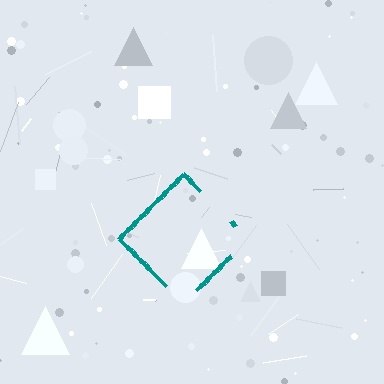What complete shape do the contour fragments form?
The contour fragments form a diamond.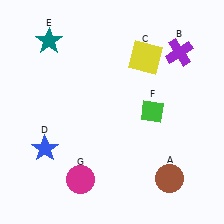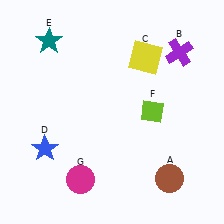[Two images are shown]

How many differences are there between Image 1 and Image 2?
There is 1 difference between the two images.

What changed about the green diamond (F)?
In Image 1, F is green. In Image 2, it changed to lime.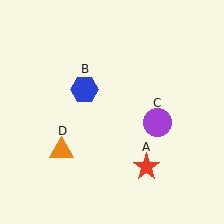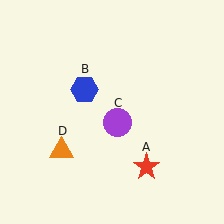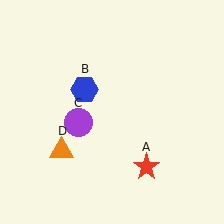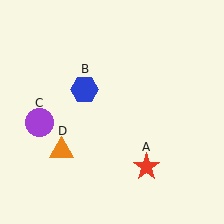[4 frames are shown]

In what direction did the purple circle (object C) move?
The purple circle (object C) moved left.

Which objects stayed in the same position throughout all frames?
Red star (object A) and blue hexagon (object B) and orange triangle (object D) remained stationary.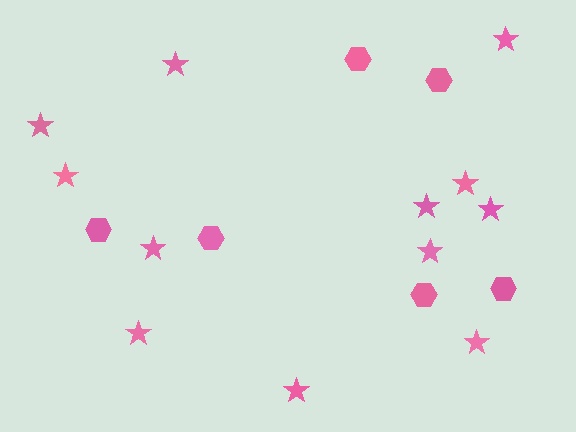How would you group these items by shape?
There are 2 groups: one group of hexagons (6) and one group of stars (12).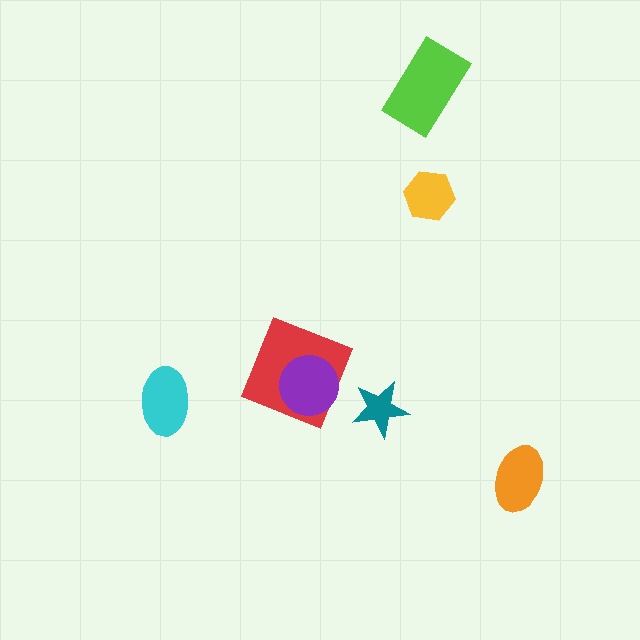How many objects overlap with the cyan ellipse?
0 objects overlap with the cyan ellipse.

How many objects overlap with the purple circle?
1 object overlaps with the purple circle.